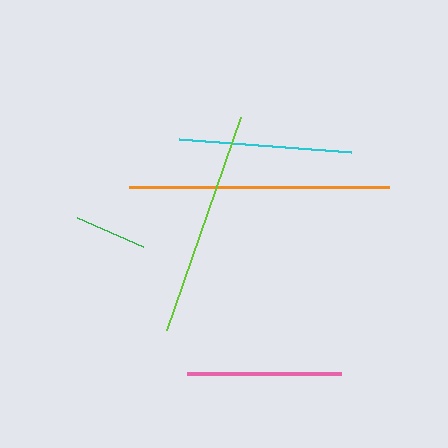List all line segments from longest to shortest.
From longest to shortest: orange, lime, cyan, pink, green.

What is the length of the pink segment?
The pink segment is approximately 155 pixels long.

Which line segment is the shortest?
The green line is the shortest at approximately 72 pixels.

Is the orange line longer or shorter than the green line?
The orange line is longer than the green line.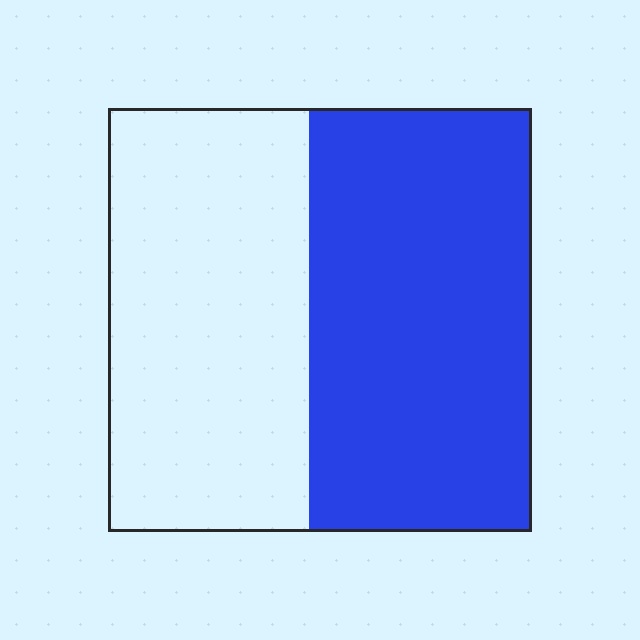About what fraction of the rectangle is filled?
About one half (1/2).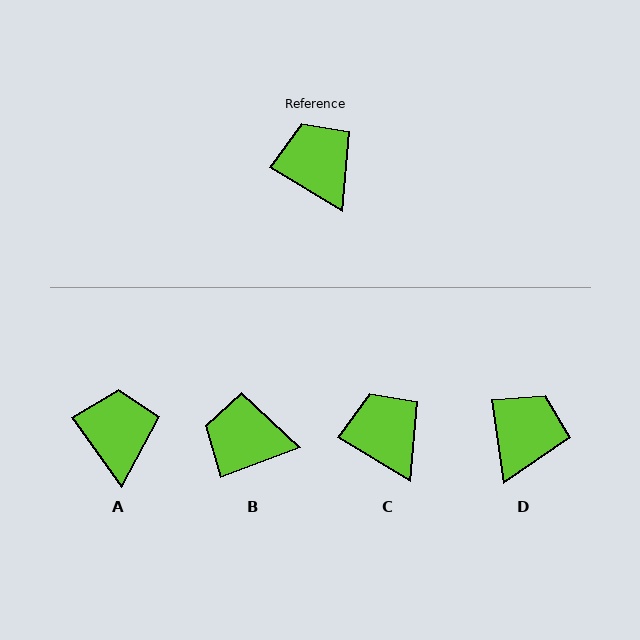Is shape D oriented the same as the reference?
No, it is off by about 51 degrees.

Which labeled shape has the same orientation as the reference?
C.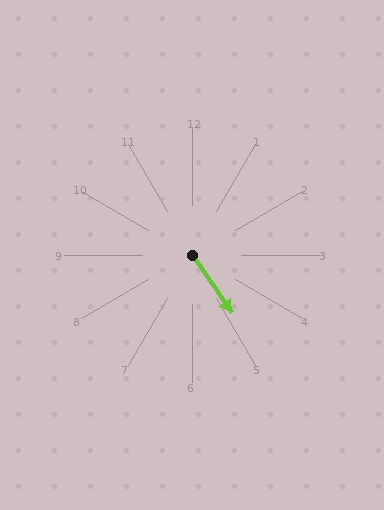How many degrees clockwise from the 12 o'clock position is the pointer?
Approximately 145 degrees.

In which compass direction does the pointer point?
Southeast.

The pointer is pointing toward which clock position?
Roughly 5 o'clock.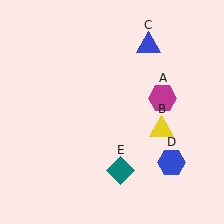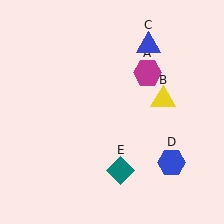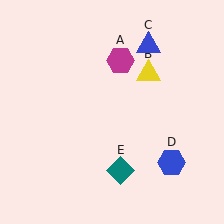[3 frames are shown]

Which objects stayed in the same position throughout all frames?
Blue triangle (object C) and blue hexagon (object D) and teal diamond (object E) remained stationary.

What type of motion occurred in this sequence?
The magenta hexagon (object A), yellow triangle (object B) rotated counterclockwise around the center of the scene.